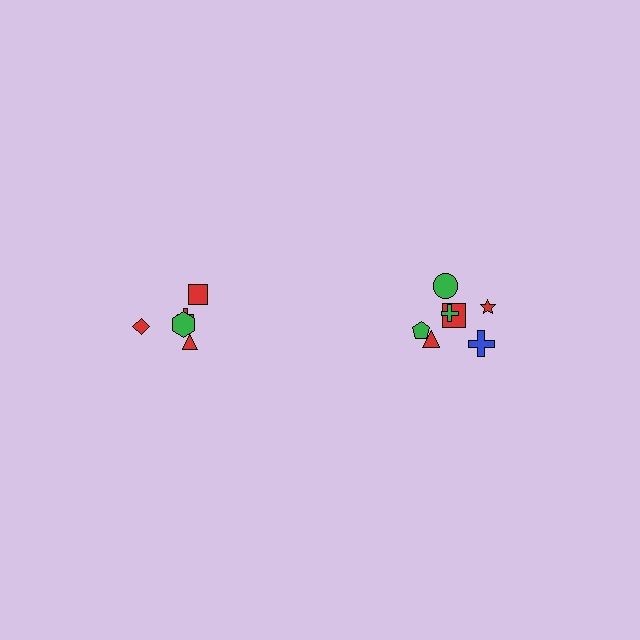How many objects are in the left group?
There are 5 objects.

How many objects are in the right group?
There are 7 objects.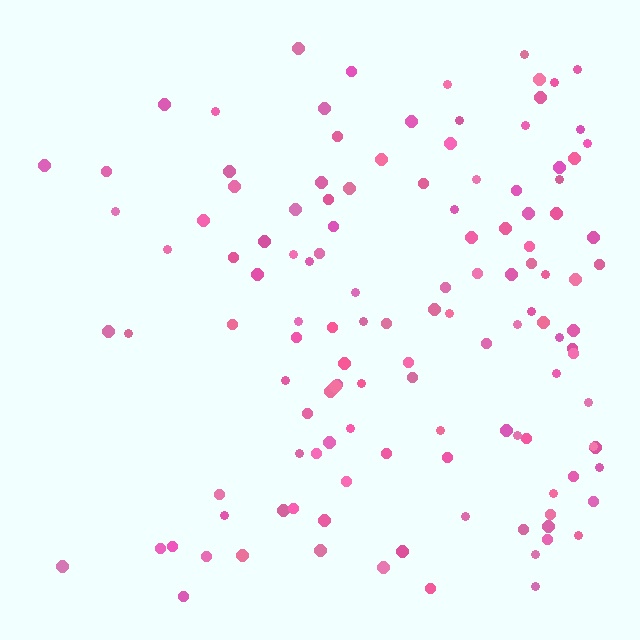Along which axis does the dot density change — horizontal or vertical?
Horizontal.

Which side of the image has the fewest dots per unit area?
The left.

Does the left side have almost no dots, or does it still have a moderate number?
Still a moderate number, just noticeably fewer than the right.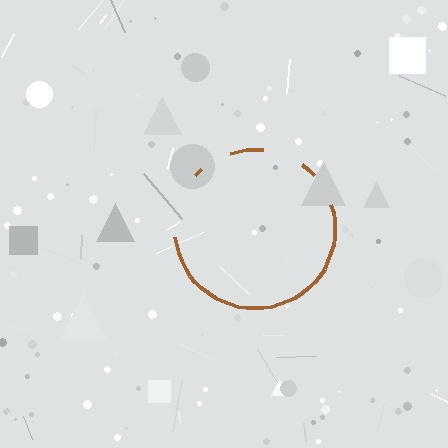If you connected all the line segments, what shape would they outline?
They would outline a circle.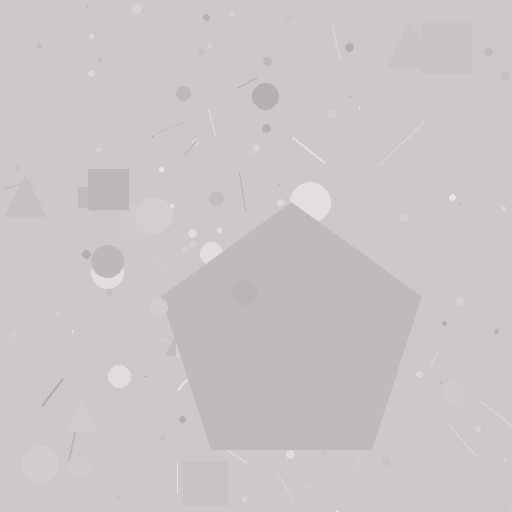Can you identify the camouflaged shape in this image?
The camouflaged shape is a pentagon.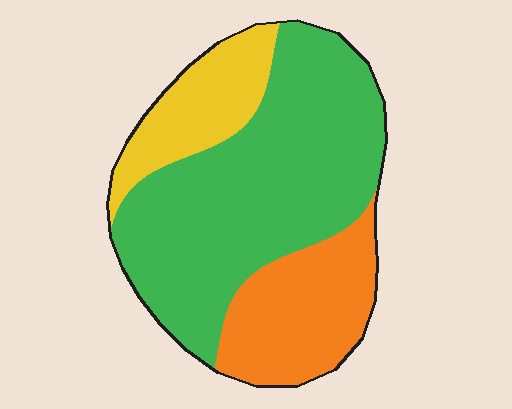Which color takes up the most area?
Green, at roughly 60%.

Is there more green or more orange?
Green.